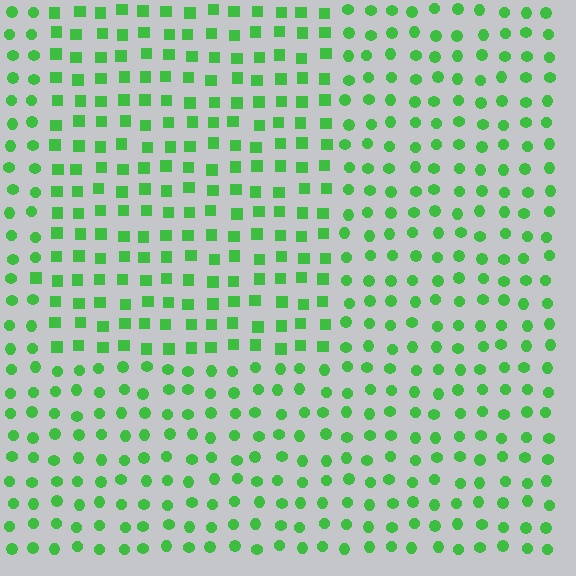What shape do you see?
I see a rectangle.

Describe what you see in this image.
The image is filled with small green elements arranged in a uniform grid. A rectangle-shaped region contains squares, while the surrounding area contains circles. The boundary is defined purely by the change in element shape.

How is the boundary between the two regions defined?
The boundary is defined by a change in element shape: squares inside vs. circles outside. All elements share the same color and spacing.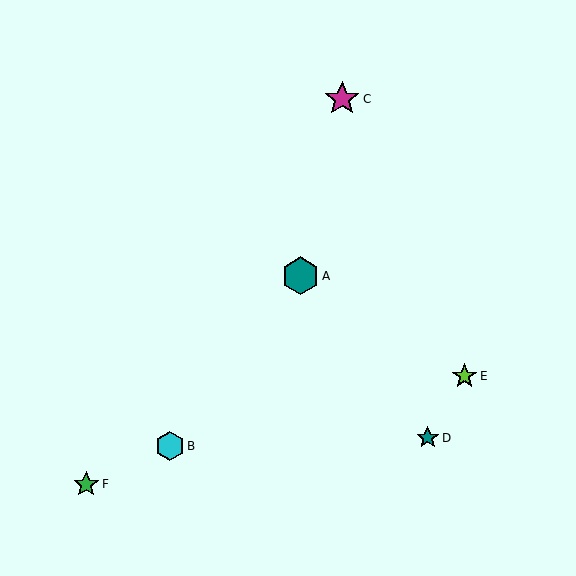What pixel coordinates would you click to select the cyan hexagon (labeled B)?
Click at (170, 446) to select the cyan hexagon B.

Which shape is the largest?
The teal hexagon (labeled A) is the largest.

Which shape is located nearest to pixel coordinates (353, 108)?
The magenta star (labeled C) at (342, 99) is nearest to that location.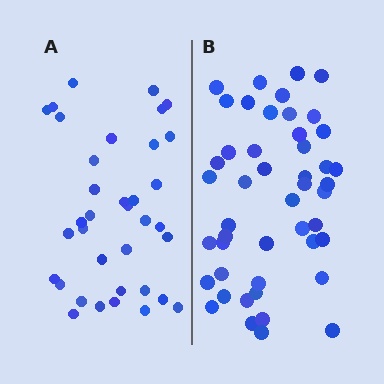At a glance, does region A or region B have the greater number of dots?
Region B (the right region) has more dots.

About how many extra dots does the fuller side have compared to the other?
Region B has roughly 12 or so more dots than region A.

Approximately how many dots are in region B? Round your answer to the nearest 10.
About 50 dots. (The exact count is 47, which rounds to 50.)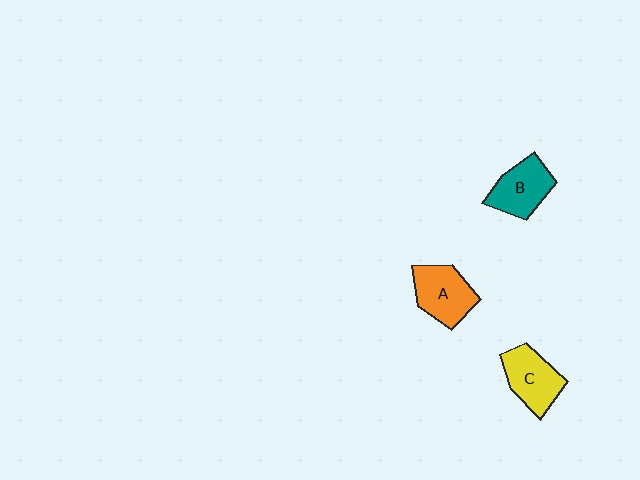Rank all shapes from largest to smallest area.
From largest to smallest: A (orange), C (yellow), B (teal).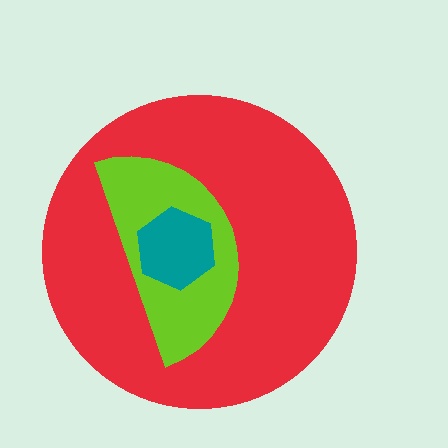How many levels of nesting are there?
3.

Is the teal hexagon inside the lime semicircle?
Yes.